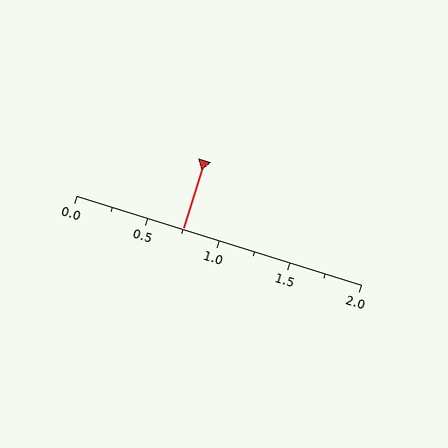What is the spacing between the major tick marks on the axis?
The major ticks are spaced 0.5 apart.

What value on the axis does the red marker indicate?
The marker indicates approximately 0.75.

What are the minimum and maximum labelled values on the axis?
The axis runs from 0.0 to 2.0.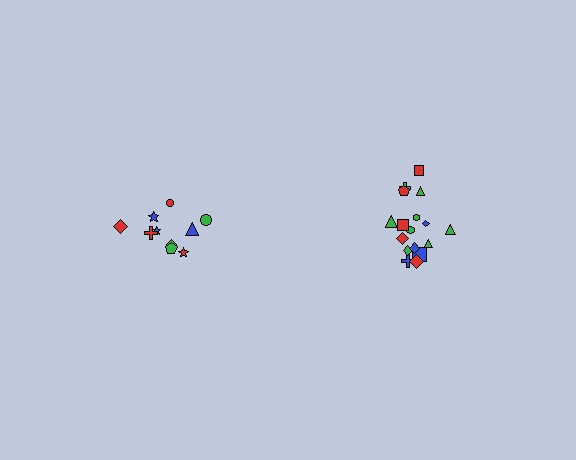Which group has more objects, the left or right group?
The right group.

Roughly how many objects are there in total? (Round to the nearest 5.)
Roughly 30 objects in total.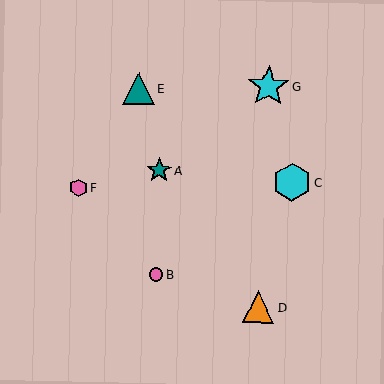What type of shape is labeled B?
Shape B is a pink circle.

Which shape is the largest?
The cyan star (labeled G) is the largest.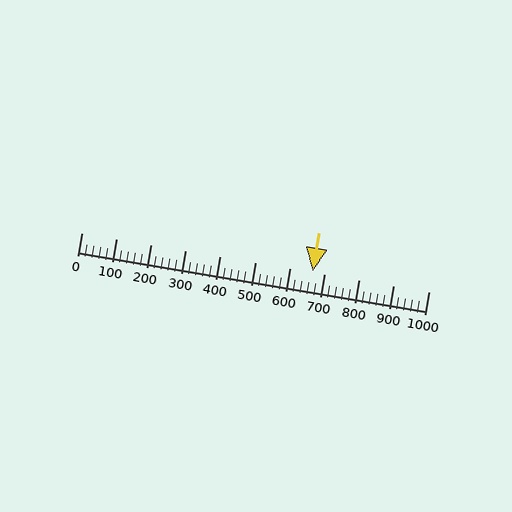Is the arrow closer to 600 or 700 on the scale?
The arrow is closer to 700.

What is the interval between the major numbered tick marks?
The major tick marks are spaced 100 units apart.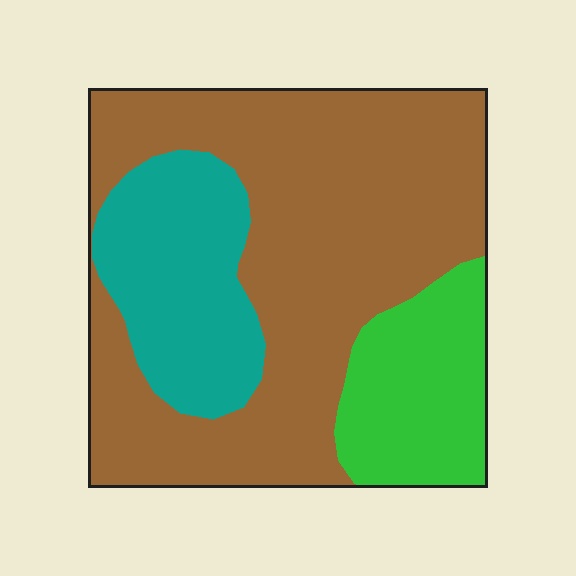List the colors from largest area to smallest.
From largest to smallest: brown, teal, green.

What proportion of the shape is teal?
Teal covers about 20% of the shape.